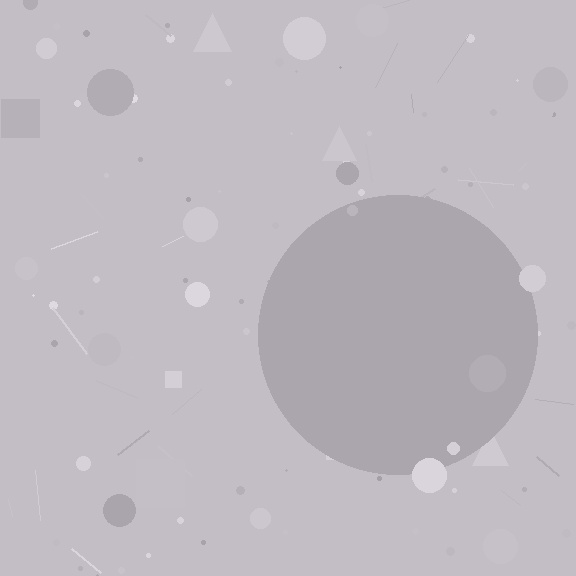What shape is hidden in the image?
A circle is hidden in the image.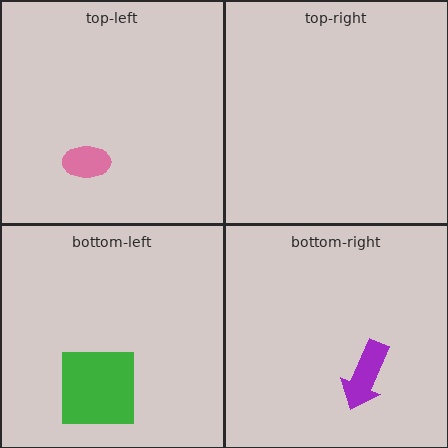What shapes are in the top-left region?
The pink ellipse.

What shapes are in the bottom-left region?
The green square.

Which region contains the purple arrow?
The bottom-right region.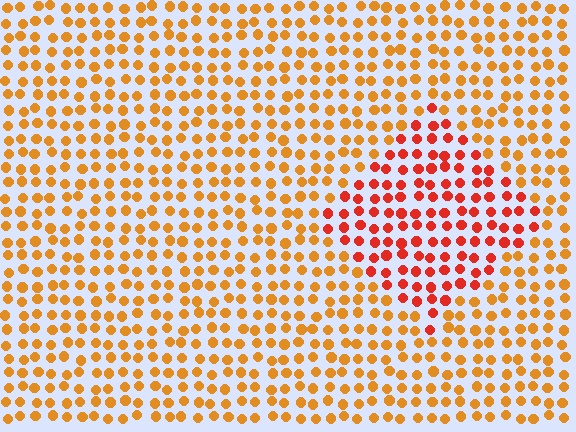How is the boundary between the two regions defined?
The boundary is defined purely by a slight shift in hue (about 31 degrees). Spacing, size, and orientation are identical on both sides.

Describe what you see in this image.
The image is filled with small orange elements in a uniform arrangement. A diamond-shaped region is visible where the elements are tinted to a slightly different hue, forming a subtle color boundary.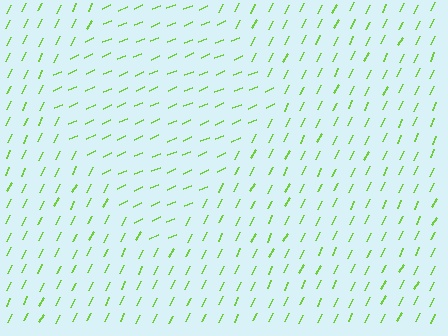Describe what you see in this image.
The image is filled with small lime line segments. A diamond region in the image has lines oriented differently from the surrounding lines, creating a visible texture boundary.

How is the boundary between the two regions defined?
The boundary is defined purely by a change in line orientation (approximately 40 degrees difference). All lines are the same color and thickness.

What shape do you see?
I see a diamond.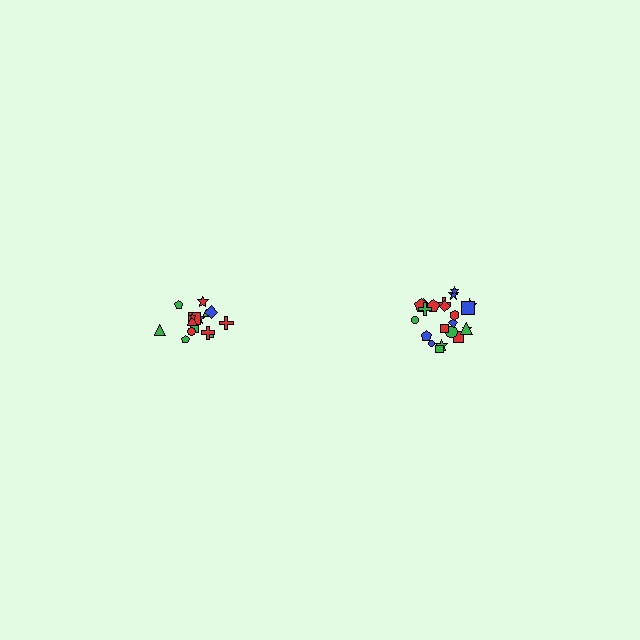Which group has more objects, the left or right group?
The right group.